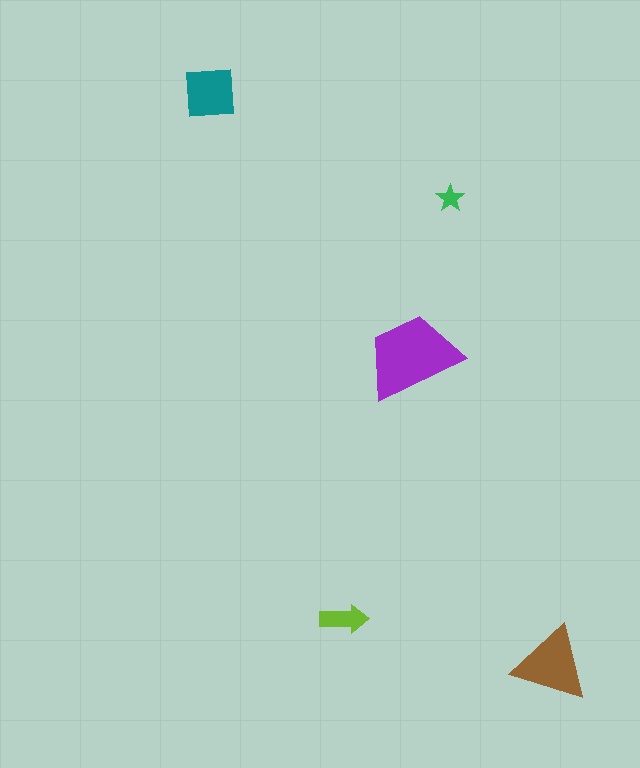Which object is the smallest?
The green star.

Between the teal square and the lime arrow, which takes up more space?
The teal square.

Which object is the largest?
The purple trapezoid.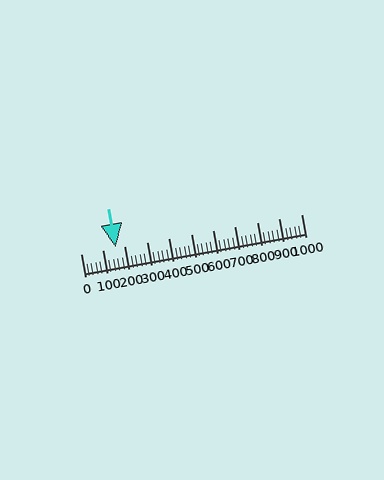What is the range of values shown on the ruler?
The ruler shows values from 0 to 1000.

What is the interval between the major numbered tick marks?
The major tick marks are spaced 100 units apart.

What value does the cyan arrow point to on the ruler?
The cyan arrow points to approximately 159.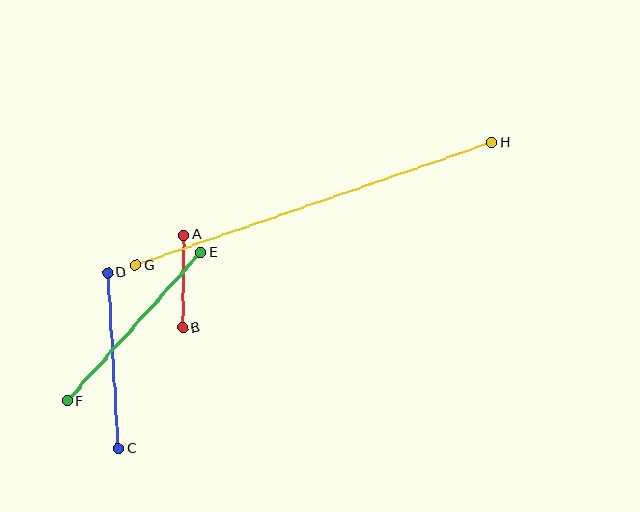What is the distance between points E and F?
The distance is approximately 200 pixels.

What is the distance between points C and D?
The distance is approximately 176 pixels.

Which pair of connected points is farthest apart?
Points G and H are farthest apart.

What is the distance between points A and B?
The distance is approximately 93 pixels.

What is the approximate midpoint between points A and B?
The midpoint is at approximately (183, 281) pixels.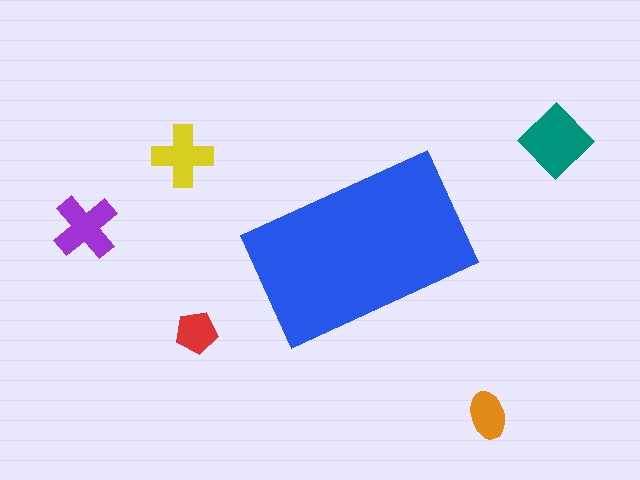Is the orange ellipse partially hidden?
No, the orange ellipse is fully visible.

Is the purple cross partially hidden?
No, the purple cross is fully visible.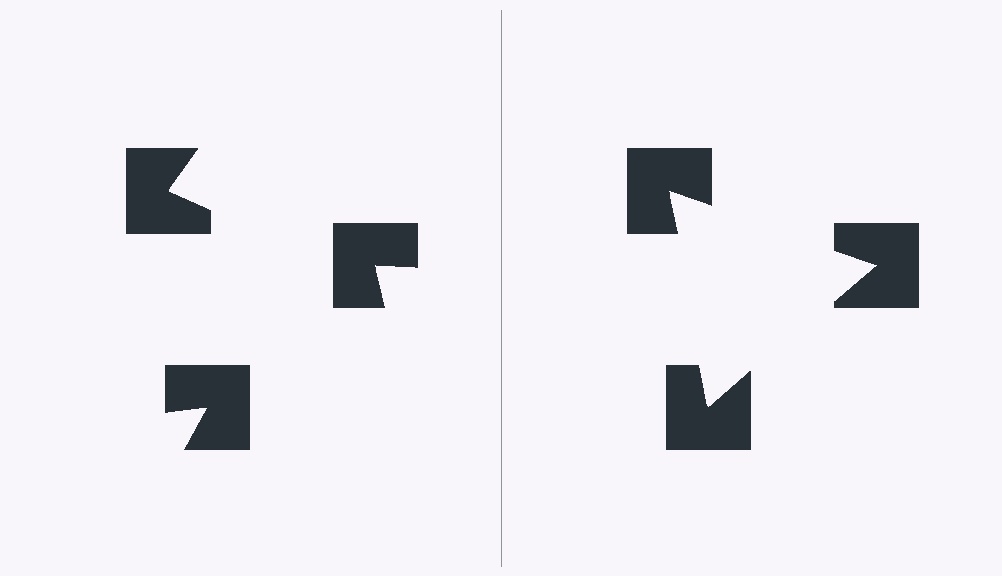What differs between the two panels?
The notched squares are positioned identically on both sides; only the wedge orientations differ. On the right they align to a triangle; on the left they are misaligned.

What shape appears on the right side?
An illusory triangle.